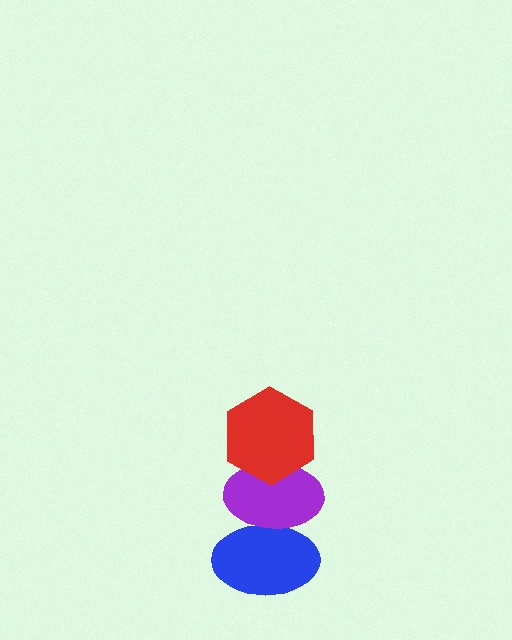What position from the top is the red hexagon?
The red hexagon is 1st from the top.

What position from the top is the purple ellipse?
The purple ellipse is 2nd from the top.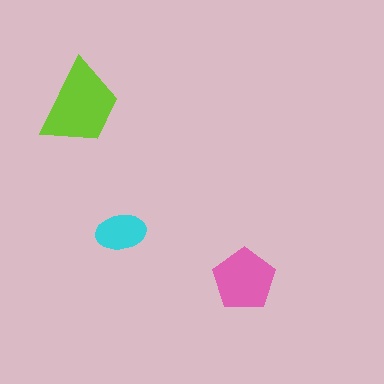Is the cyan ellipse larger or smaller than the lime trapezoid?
Smaller.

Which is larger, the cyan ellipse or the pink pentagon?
The pink pentagon.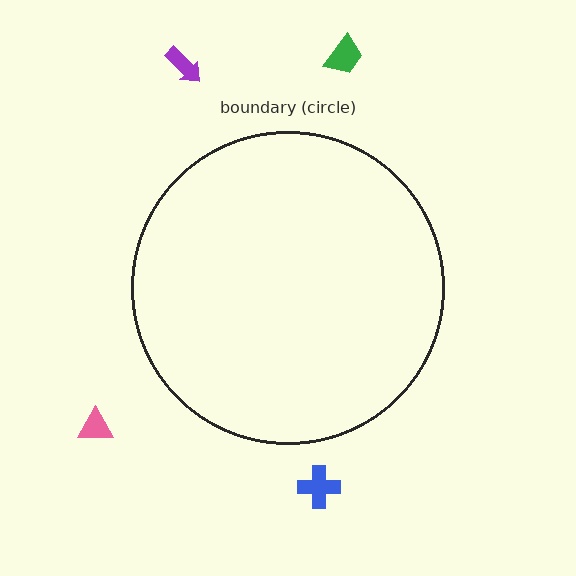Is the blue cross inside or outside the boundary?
Outside.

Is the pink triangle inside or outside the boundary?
Outside.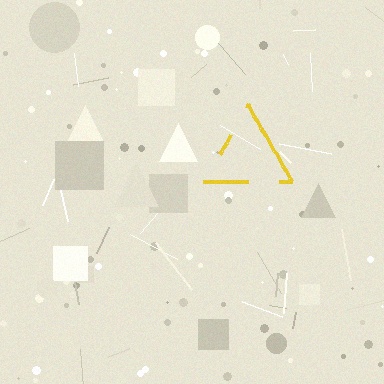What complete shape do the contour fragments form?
The contour fragments form a triangle.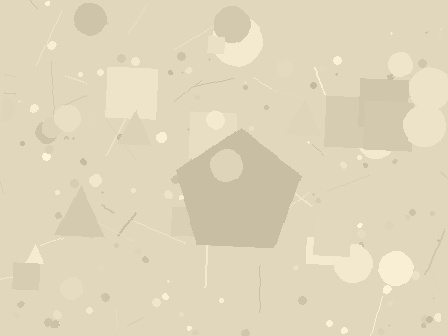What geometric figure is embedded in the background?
A pentagon is embedded in the background.